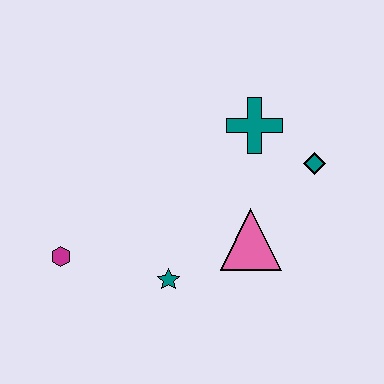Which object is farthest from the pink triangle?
The magenta hexagon is farthest from the pink triangle.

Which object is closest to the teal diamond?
The teal cross is closest to the teal diamond.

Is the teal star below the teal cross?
Yes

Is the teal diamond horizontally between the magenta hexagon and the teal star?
No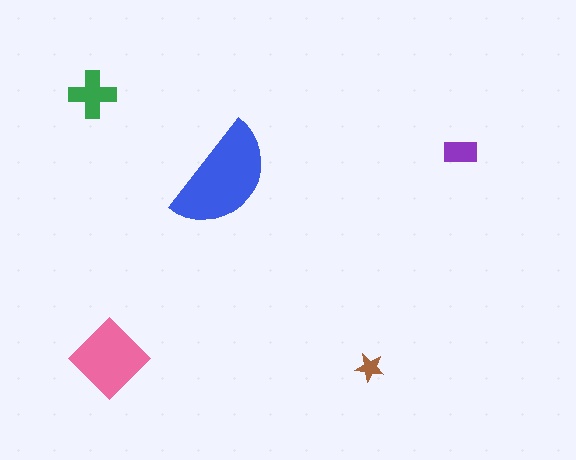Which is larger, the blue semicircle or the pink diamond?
The blue semicircle.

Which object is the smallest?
The brown star.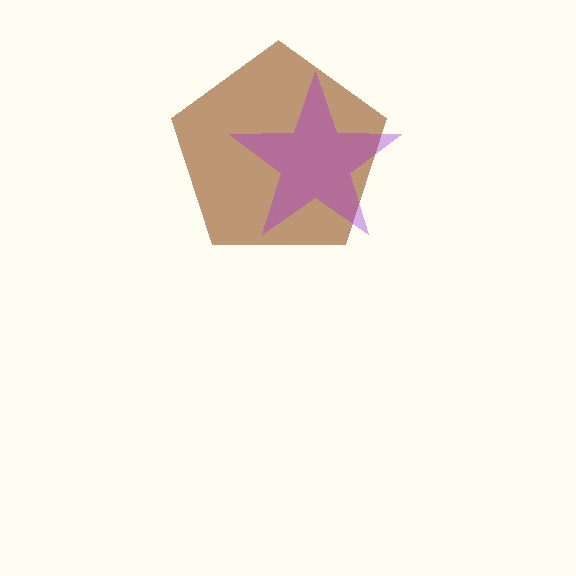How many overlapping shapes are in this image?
There are 2 overlapping shapes in the image.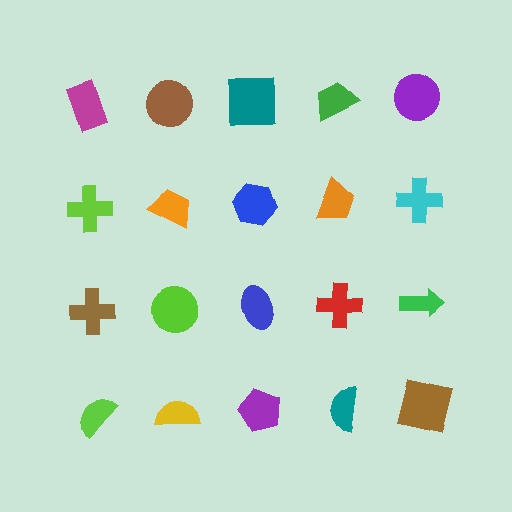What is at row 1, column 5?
A purple circle.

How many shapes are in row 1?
5 shapes.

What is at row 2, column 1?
A lime cross.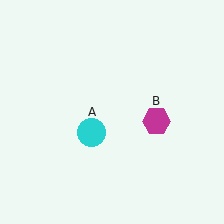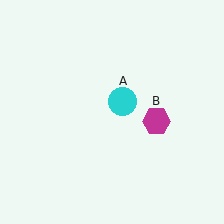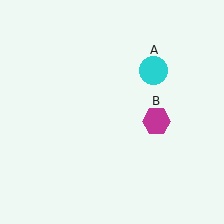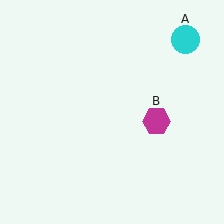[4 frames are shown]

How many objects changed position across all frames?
1 object changed position: cyan circle (object A).